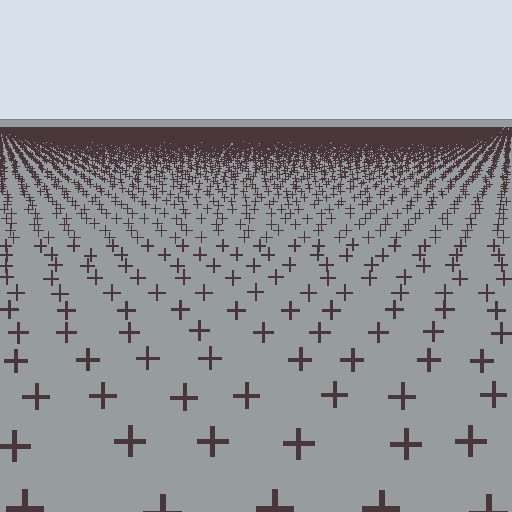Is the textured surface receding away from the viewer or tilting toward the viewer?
The surface is receding away from the viewer. Texture elements get smaller and denser toward the top.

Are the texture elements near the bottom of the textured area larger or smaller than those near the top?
Larger. Near the bottom, elements are closer to the viewer and appear at a bigger on-screen size.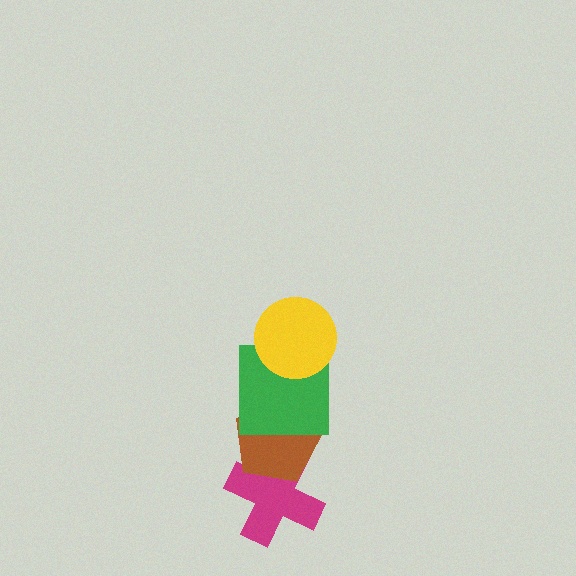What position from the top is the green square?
The green square is 2nd from the top.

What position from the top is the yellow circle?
The yellow circle is 1st from the top.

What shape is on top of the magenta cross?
The brown pentagon is on top of the magenta cross.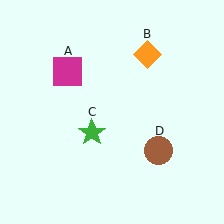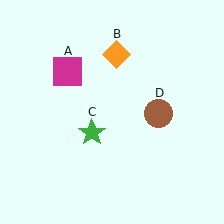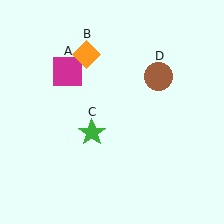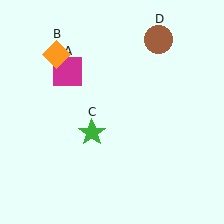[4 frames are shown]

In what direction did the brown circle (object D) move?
The brown circle (object D) moved up.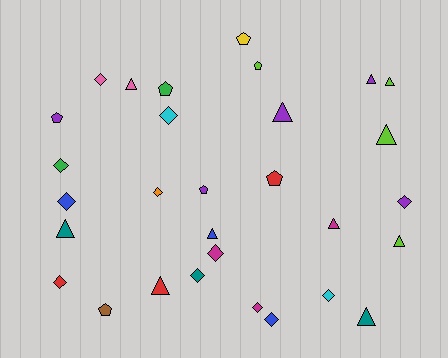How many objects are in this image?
There are 30 objects.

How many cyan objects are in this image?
There are 2 cyan objects.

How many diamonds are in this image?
There are 12 diamonds.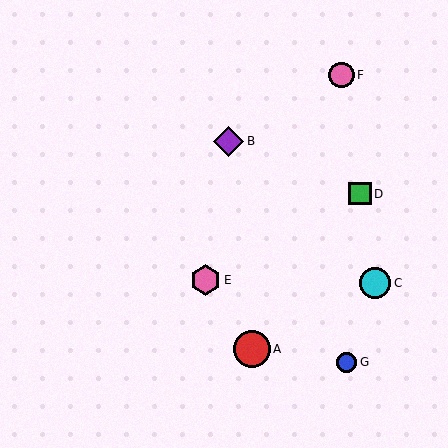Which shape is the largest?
The red circle (labeled A) is the largest.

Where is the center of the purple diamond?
The center of the purple diamond is at (228, 141).